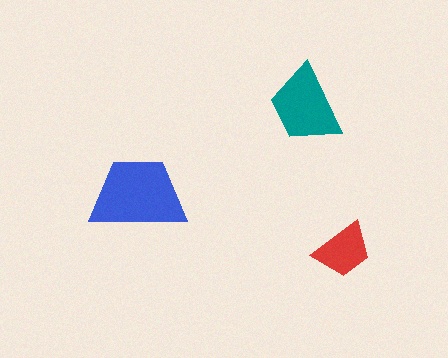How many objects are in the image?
There are 3 objects in the image.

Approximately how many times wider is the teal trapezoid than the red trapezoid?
About 1.5 times wider.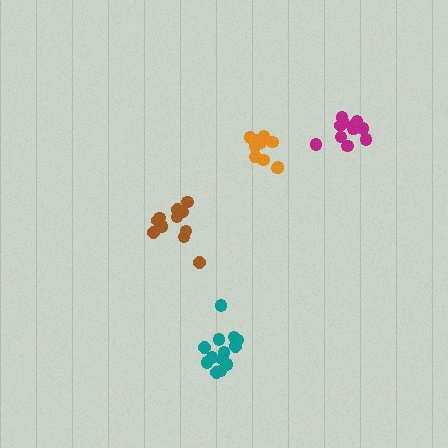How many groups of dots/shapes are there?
There are 4 groups.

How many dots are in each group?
Group 1: 14 dots, Group 2: 10 dots, Group 3: 11 dots, Group 4: 11 dots (46 total).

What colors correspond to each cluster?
The clusters are colored: teal, orange, magenta, brown.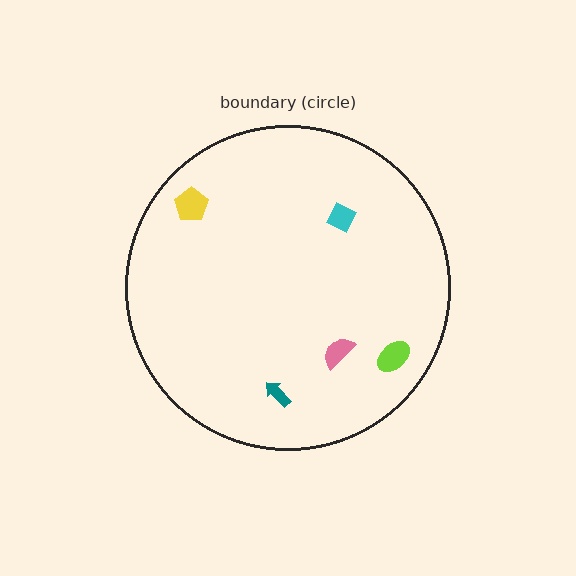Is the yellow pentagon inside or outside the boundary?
Inside.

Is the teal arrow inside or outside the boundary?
Inside.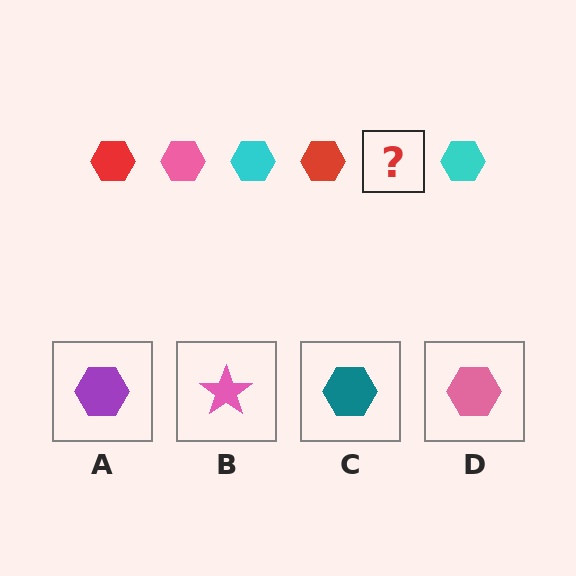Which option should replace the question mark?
Option D.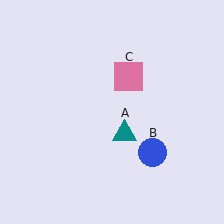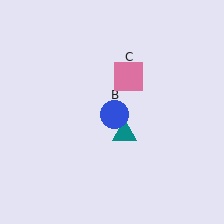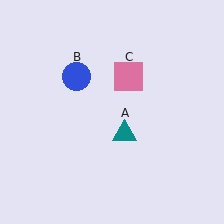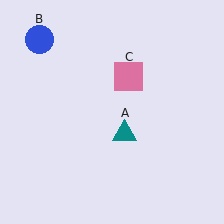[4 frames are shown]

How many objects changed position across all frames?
1 object changed position: blue circle (object B).